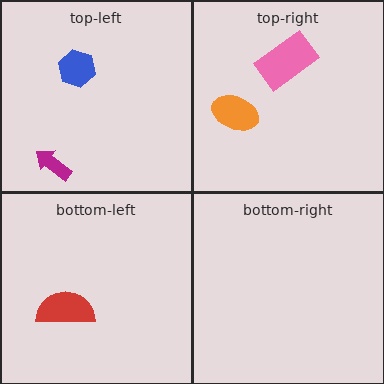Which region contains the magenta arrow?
The top-left region.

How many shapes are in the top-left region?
2.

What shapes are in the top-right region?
The orange ellipse, the pink rectangle.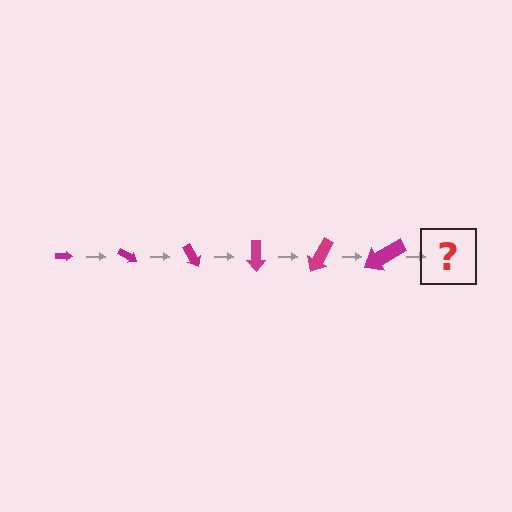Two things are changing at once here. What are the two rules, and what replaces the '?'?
The two rules are that the arrow grows larger each step and it rotates 30 degrees each step. The '?' should be an arrow, larger than the previous one and rotated 180 degrees from the start.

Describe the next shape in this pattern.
It should be an arrow, larger than the previous one and rotated 180 degrees from the start.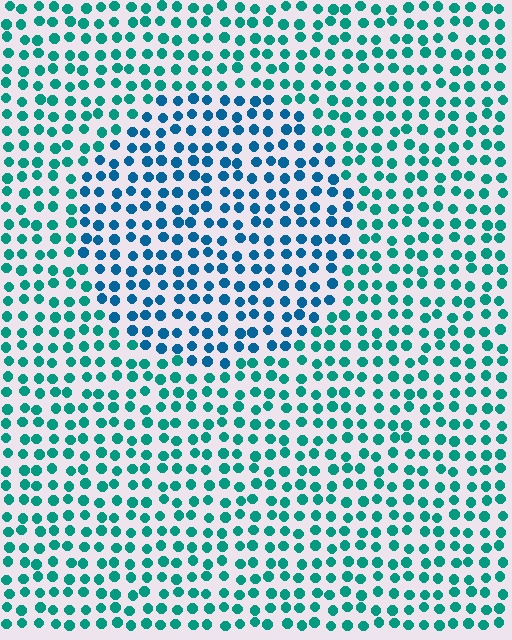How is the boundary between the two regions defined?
The boundary is defined purely by a slight shift in hue (about 32 degrees). Spacing, size, and orientation are identical on both sides.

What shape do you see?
I see a circle.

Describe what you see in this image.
The image is filled with small teal elements in a uniform arrangement. A circle-shaped region is visible where the elements are tinted to a slightly different hue, forming a subtle color boundary.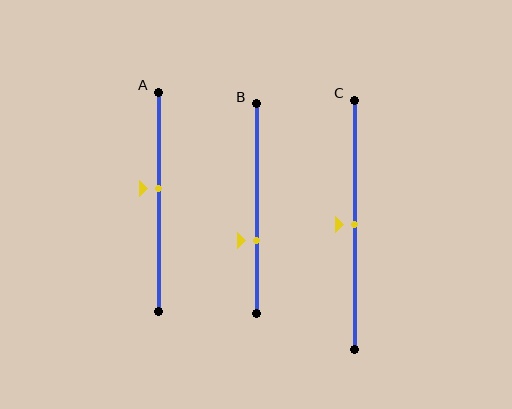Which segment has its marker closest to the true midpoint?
Segment C has its marker closest to the true midpoint.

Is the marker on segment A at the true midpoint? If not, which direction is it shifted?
No, the marker on segment A is shifted upward by about 6% of the segment length.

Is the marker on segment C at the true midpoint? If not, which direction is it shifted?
Yes, the marker on segment C is at the true midpoint.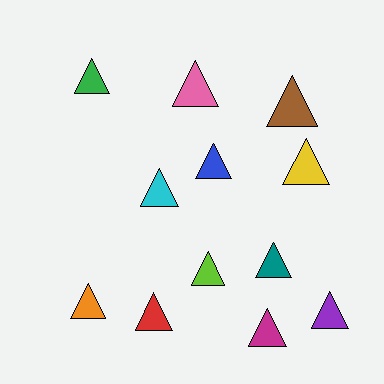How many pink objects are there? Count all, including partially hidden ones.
There is 1 pink object.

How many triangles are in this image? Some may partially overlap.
There are 12 triangles.